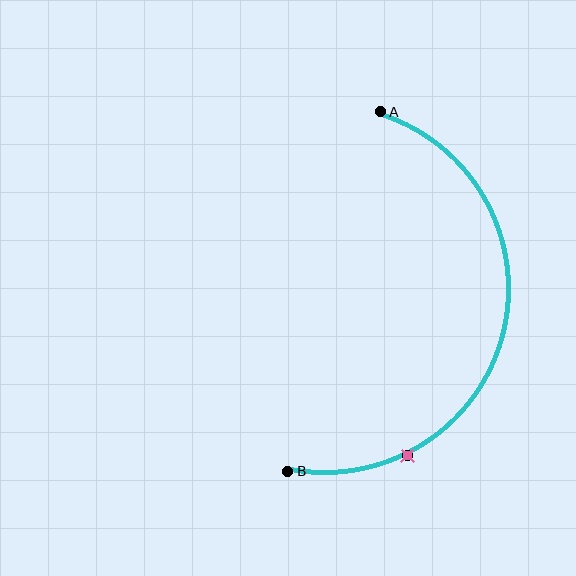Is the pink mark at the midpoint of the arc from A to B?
No. The pink mark lies on the arc but is closer to endpoint B. The arc midpoint would be at the point on the curve equidistant along the arc from both A and B.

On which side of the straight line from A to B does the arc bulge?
The arc bulges to the right of the straight line connecting A and B.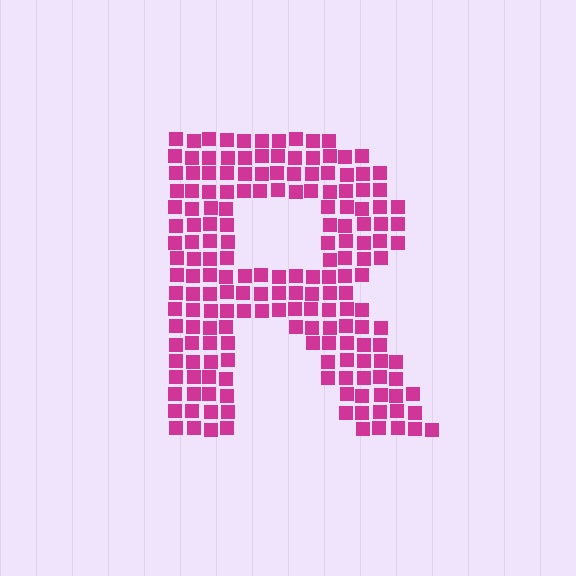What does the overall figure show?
The overall figure shows the letter R.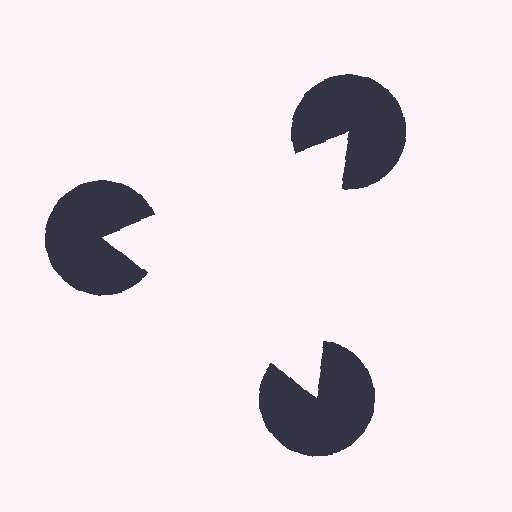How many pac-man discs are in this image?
There are 3 — one at each vertex of the illusory triangle.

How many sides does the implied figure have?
3 sides.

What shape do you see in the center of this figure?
An illusory triangle — its edges are inferred from the aligned wedge cuts in the pac-man discs, not physically drawn.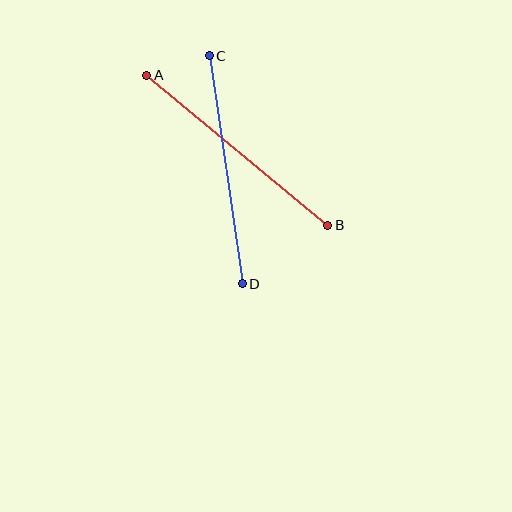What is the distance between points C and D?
The distance is approximately 230 pixels.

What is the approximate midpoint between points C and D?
The midpoint is at approximately (226, 170) pixels.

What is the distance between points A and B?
The distance is approximately 235 pixels.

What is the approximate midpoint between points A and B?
The midpoint is at approximately (237, 150) pixels.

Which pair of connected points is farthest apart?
Points A and B are farthest apart.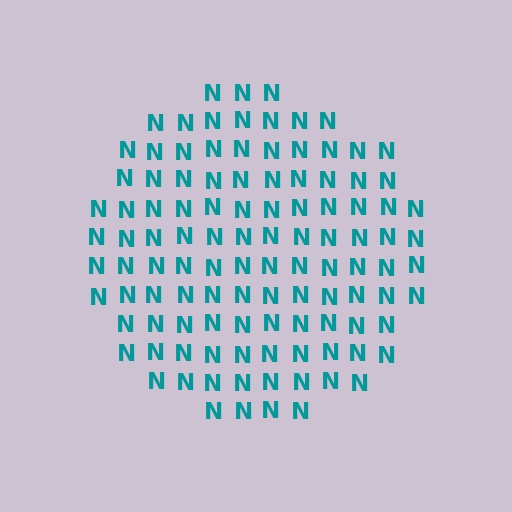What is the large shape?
The large shape is a circle.